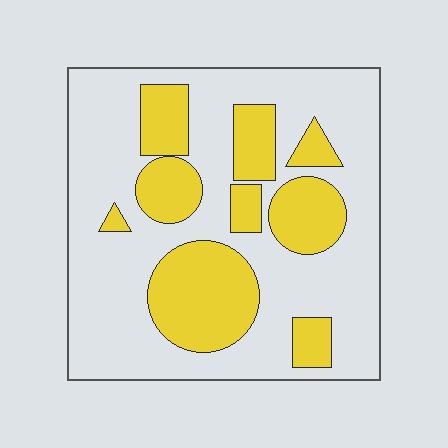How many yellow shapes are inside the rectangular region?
9.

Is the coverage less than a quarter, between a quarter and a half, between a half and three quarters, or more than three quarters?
Between a quarter and a half.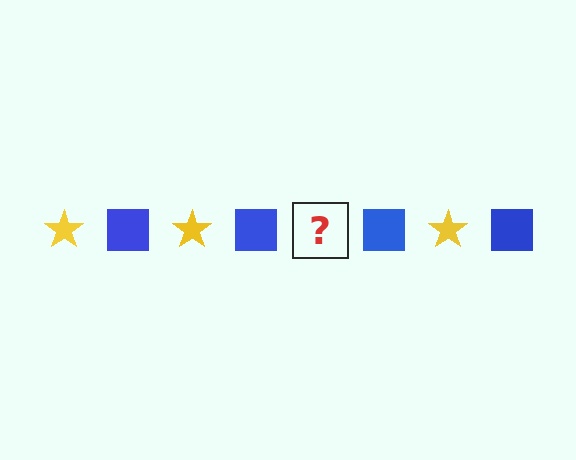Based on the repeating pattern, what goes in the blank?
The blank should be a yellow star.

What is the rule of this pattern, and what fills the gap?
The rule is that the pattern alternates between yellow star and blue square. The gap should be filled with a yellow star.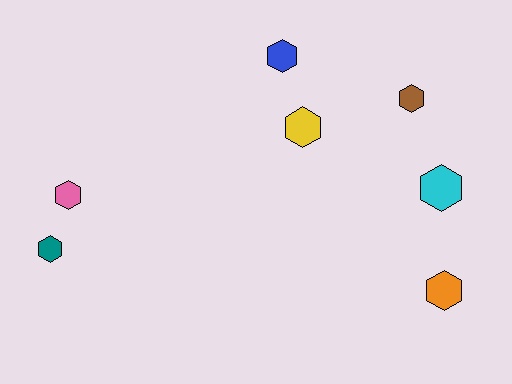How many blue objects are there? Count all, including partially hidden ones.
There is 1 blue object.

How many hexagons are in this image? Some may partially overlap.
There are 7 hexagons.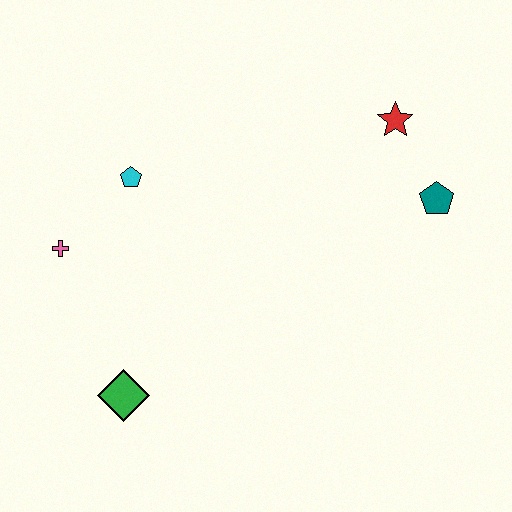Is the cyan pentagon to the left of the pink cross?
No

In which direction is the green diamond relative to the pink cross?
The green diamond is below the pink cross.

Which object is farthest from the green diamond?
The red star is farthest from the green diamond.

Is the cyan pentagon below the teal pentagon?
No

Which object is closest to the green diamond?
The pink cross is closest to the green diamond.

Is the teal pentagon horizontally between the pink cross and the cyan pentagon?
No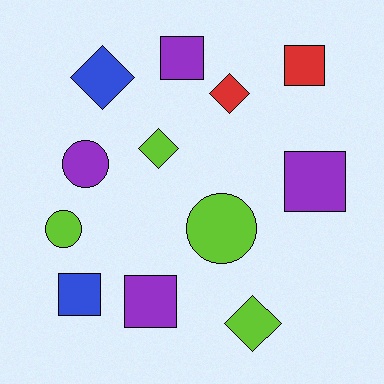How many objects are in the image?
There are 12 objects.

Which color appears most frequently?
Lime, with 4 objects.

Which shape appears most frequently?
Square, with 5 objects.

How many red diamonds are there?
There is 1 red diamond.